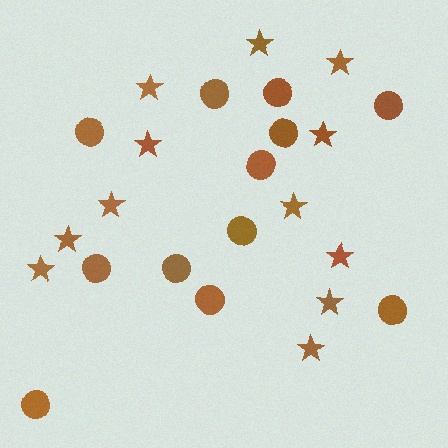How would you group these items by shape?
There are 2 groups: one group of circles (12) and one group of stars (12).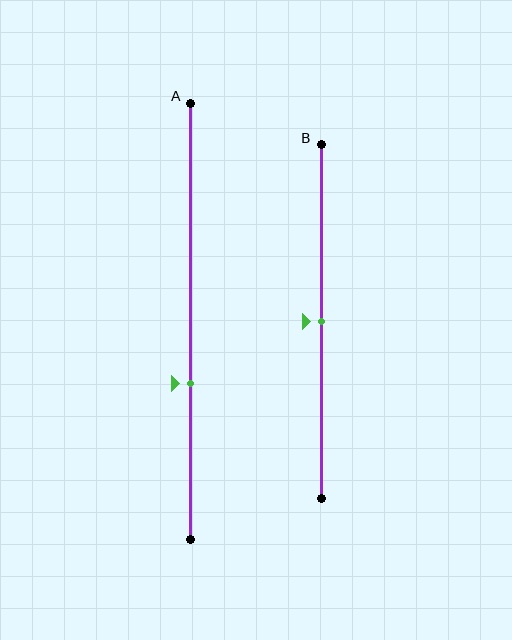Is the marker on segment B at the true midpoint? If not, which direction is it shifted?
Yes, the marker on segment B is at the true midpoint.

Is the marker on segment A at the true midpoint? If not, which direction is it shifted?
No, the marker on segment A is shifted downward by about 14% of the segment length.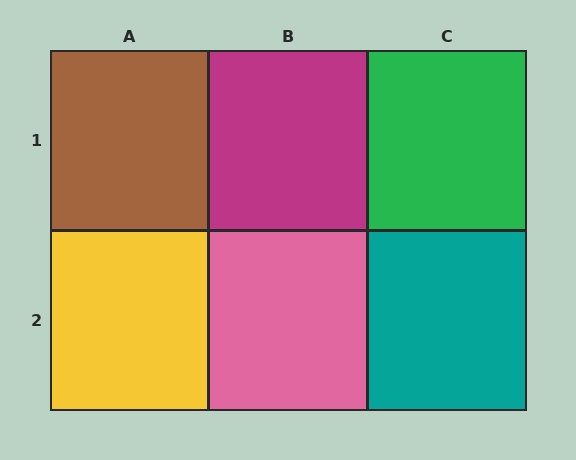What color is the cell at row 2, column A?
Yellow.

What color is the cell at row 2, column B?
Pink.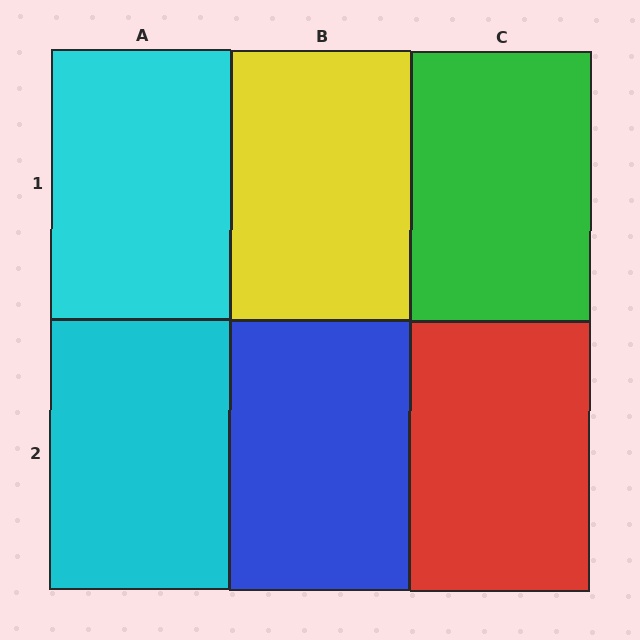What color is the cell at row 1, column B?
Yellow.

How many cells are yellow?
1 cell is yellow.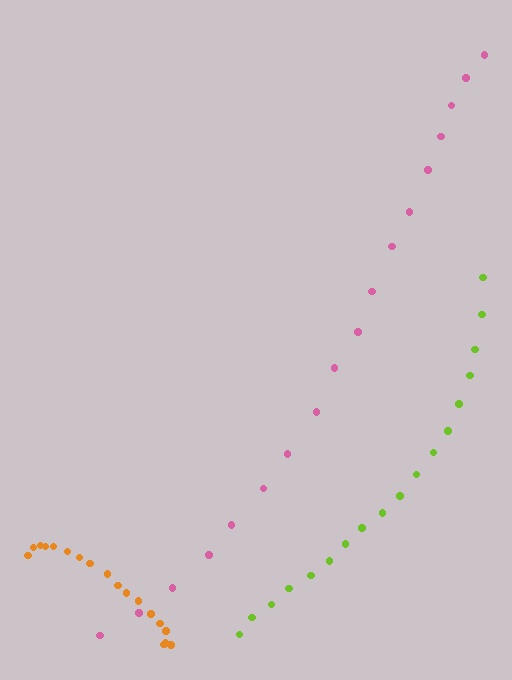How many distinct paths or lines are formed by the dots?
There are 3 distinct paths.